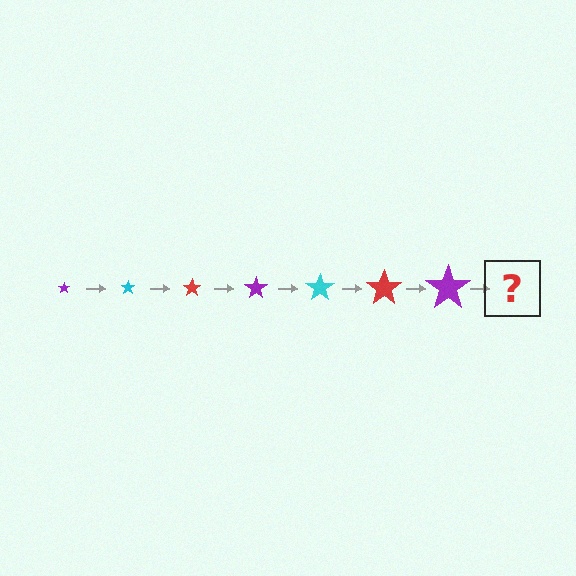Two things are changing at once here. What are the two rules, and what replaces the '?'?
The two rules are that the star grows larger each step and the color cycles through purple, cyan, and red. The '?' should be a cyan star, larger than the previous one.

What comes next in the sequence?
The next element should be a cyan star, larger than the previous one.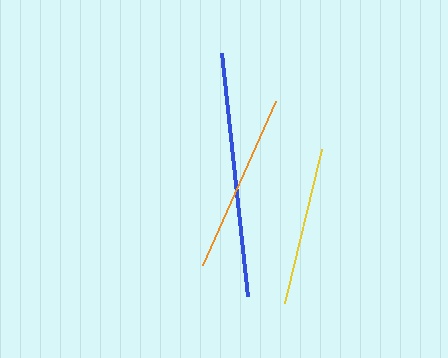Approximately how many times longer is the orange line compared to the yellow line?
The orange line is approximately 1.1 times the length of the yellow line.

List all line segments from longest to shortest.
From longest to shortest: blue, orange, yellow.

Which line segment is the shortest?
The yellow line is the shortest at approximately 159 pixels.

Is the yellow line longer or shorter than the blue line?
The blue line is longer than the yellow line.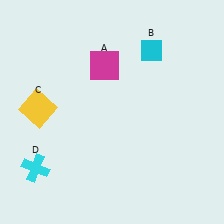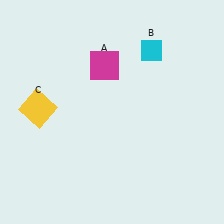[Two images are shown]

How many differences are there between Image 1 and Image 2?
There is 1 difference between the two images.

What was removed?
The cyan cross (D) was removed in Image 2.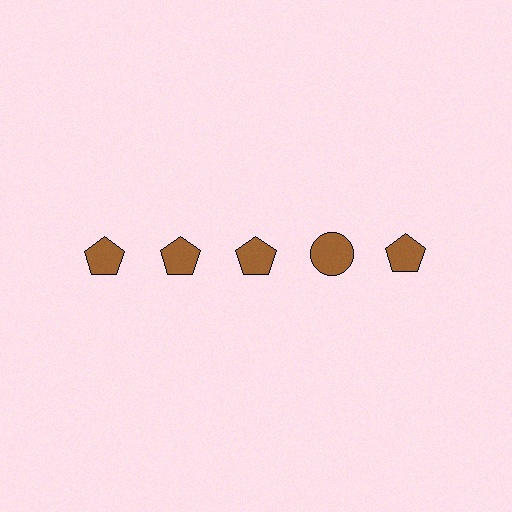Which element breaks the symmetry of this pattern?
The brown circle in the top row, second from right column breaks the symmetry. All other shapes are brown pentagons.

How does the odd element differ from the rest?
It has a different shape: circle instead of pentagon.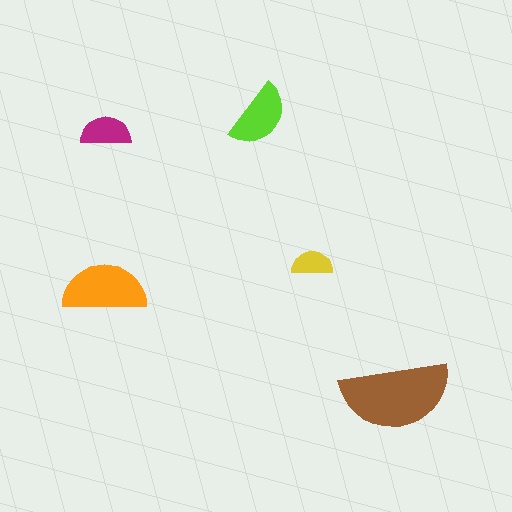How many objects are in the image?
There are 5 objects in the image.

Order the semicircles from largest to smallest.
the brown one, the orange one, the lime one, the magenta one, the yellow one.